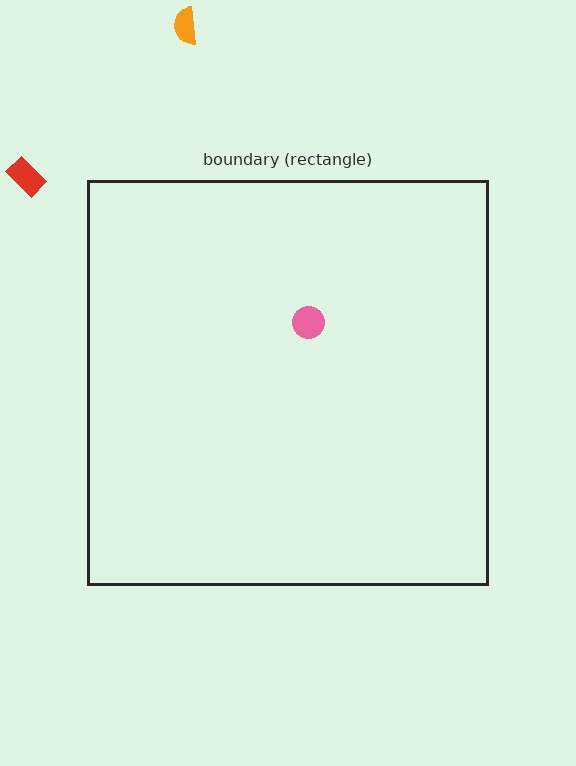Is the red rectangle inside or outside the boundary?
Outside.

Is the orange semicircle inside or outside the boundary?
Outside.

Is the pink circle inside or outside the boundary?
Inside.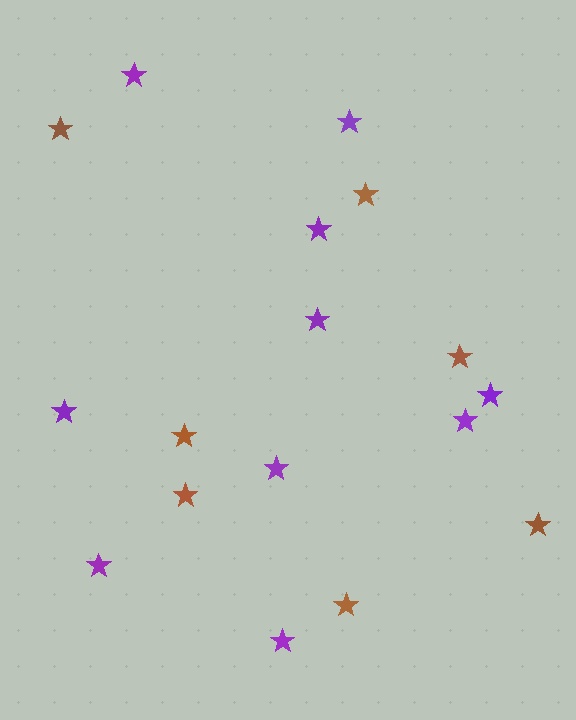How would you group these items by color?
There are 2 groups: one group of purple stars (10) and one group of brown stars (7).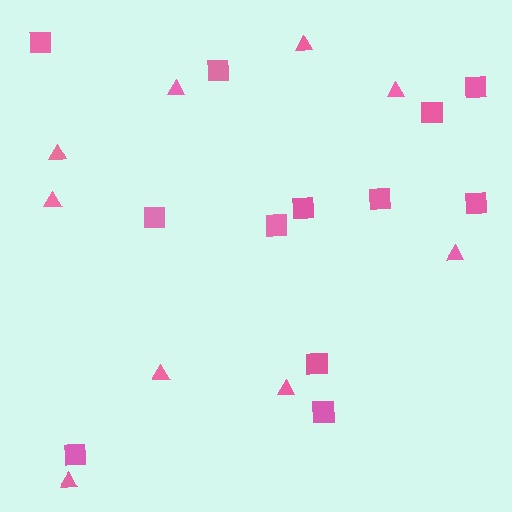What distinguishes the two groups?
There are 2 groups: one group of squares (12) and one group of triangles (9).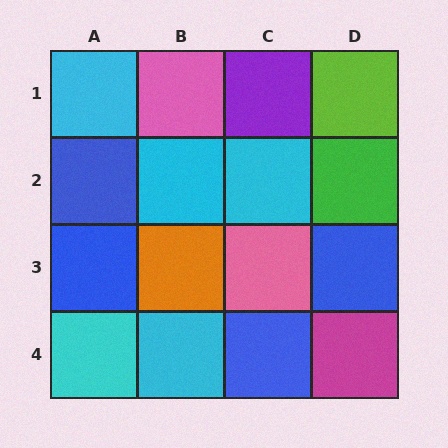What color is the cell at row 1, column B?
Pink.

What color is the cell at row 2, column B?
Cyan.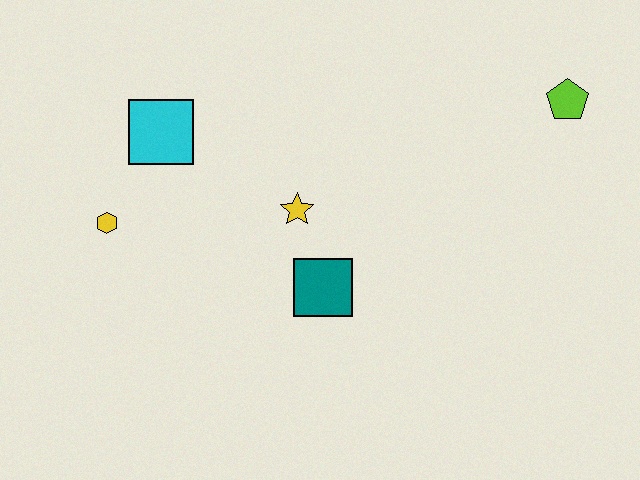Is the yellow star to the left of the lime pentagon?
Yes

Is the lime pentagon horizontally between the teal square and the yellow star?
No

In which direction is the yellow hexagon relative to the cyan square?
The yellow hexagon is below the cyan square.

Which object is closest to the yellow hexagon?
The cyan square is closest to the yellow hexagon.